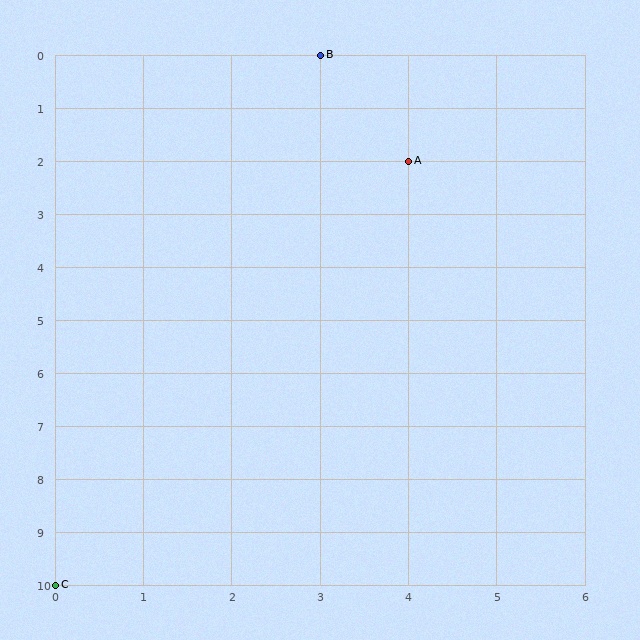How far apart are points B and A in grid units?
Points B and A are 1 column and 2 rows apart (about 2.2 grid units diagonally).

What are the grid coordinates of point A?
Point A is at grid coordinates (4, 2).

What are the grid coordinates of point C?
Point C is at grid coordinates (0, 10).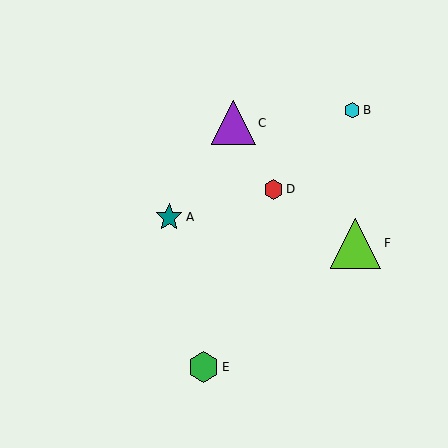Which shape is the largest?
The lime triangle (labeled F) is the largest.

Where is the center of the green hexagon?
The center of the green hexagon is at (203, 367).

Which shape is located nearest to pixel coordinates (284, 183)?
The red hexagon (labeled D) at (274, 189) is nearest to that location.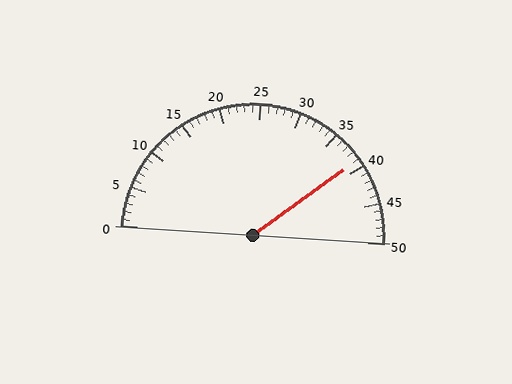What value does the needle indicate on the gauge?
The needle indicates approximately 39.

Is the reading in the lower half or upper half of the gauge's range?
The reading is in the upper half of the range (0 to 50).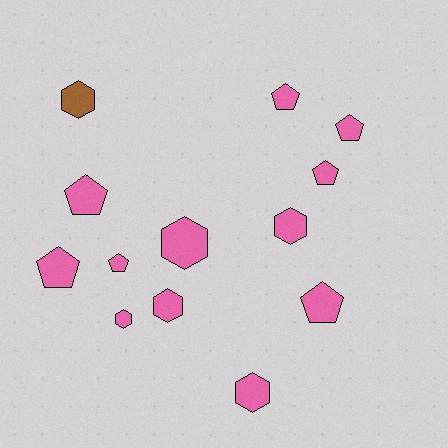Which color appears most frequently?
Pink, with 12 objects.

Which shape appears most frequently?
Pentagon, with 7 objects.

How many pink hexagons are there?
There are 5 pink hexagons.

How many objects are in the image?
There are 13 objects.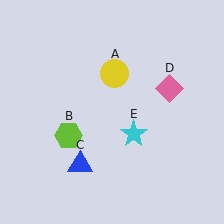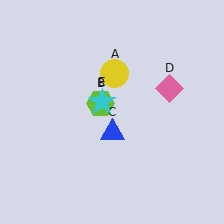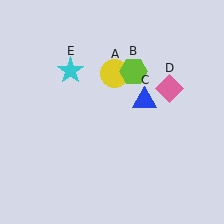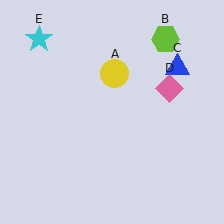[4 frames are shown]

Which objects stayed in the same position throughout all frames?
Yellow circle (object A) and pink diamond (object D) remained stationary.